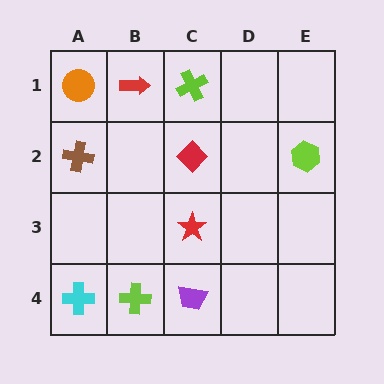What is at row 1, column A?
An orange circle.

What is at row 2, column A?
A brown cross.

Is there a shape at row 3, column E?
No, that cell is empty.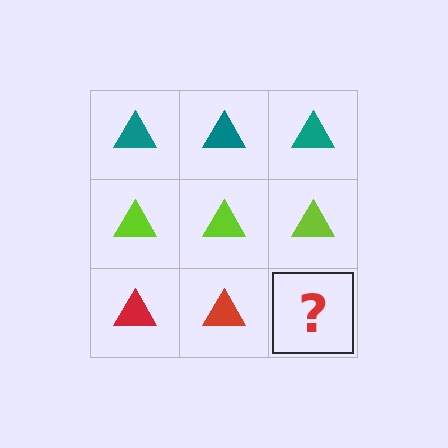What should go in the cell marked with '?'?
The missing cell should contain a red triangle.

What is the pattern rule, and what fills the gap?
The rule is that each row has a consistent color. The gap should be filled with a red triangle.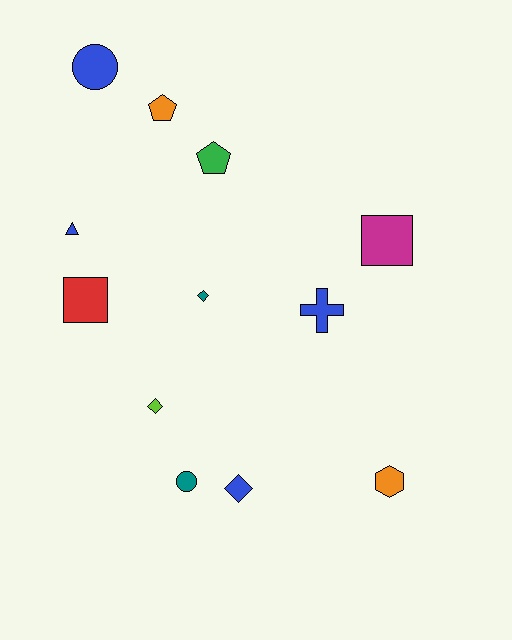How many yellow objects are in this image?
There are no yellow objects.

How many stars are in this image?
There are no stars.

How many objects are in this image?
There are 12 objects.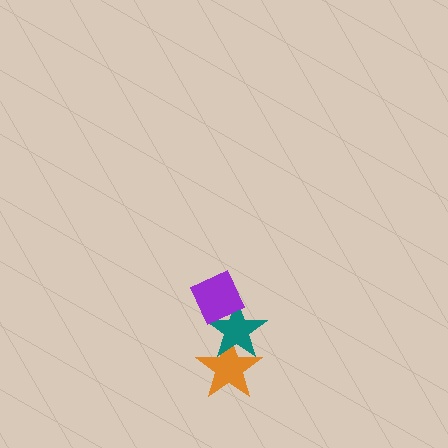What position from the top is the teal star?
The teal star is 2nd from the top.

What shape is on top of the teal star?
The purple diamond is on top of the teal star.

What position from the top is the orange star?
The orange star is 3rd from the top.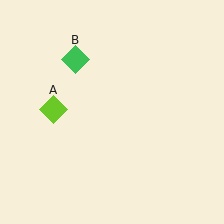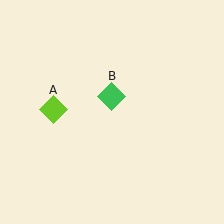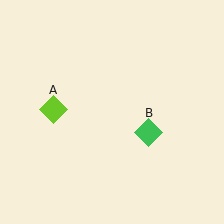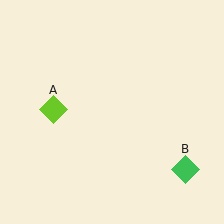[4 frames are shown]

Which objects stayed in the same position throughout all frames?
Lime diamond (object A) remained stationary.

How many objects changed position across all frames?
1 object changed position: green diamond (object B).